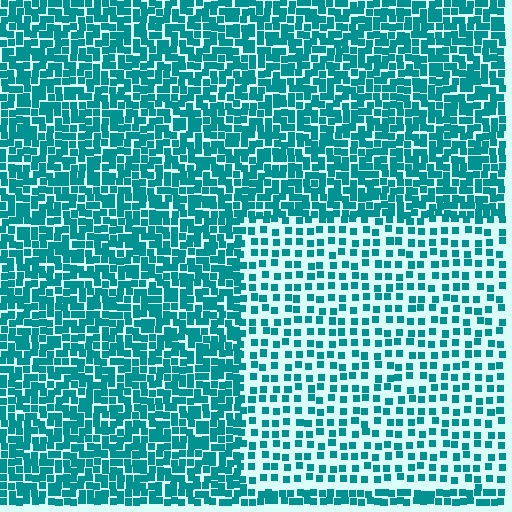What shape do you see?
I see a rectangle.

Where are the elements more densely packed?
The elements are more densely packed outside the rectangle boundary.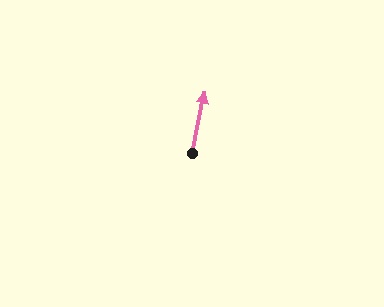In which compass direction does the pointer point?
North.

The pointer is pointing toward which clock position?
Roughly 12 o'clock.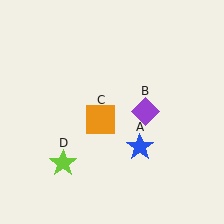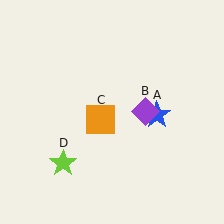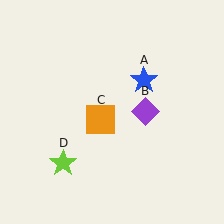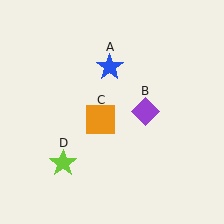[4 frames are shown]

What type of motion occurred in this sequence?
The blue star (object A) rotated counterclockwise around the center of the scene.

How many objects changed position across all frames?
1 object changed position: blue star (object A).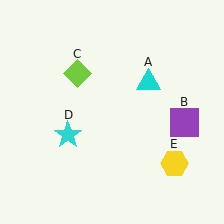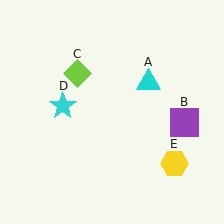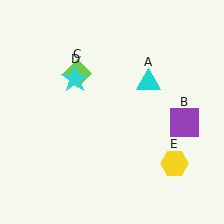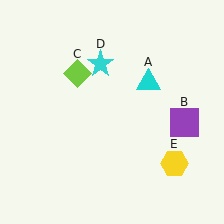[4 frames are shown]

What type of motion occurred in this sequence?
The cyan star (object D) rotated clockwise around the center of the scene.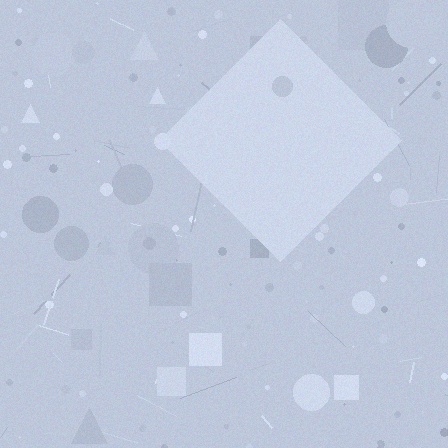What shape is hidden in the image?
A diamond is hidden in the image.